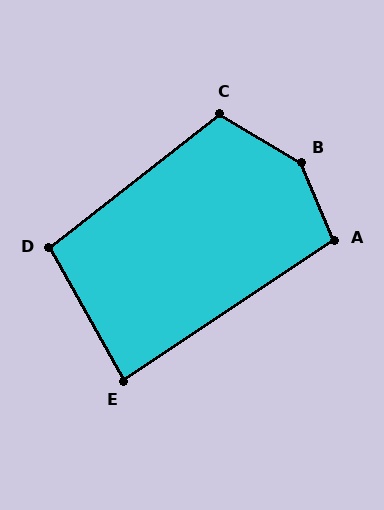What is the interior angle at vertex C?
Approximately 112 degrees (obtuse).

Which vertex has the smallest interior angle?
E, at approximately 86 degrees.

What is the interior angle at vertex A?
Approximately 101 degrees (obtuse).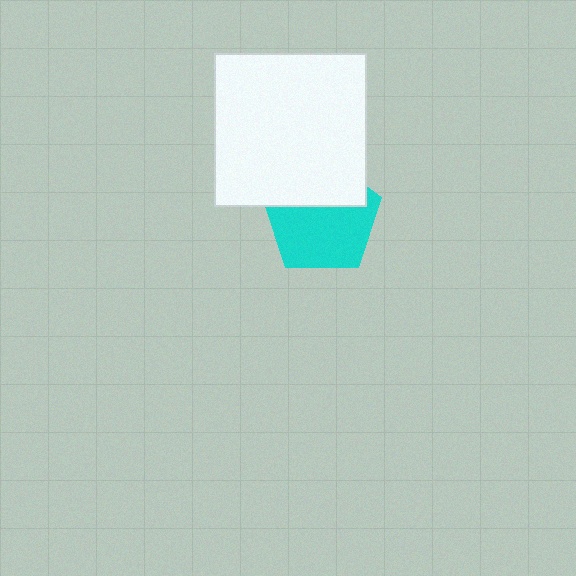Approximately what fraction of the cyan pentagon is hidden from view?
Roughly 38% of the cyan pentagon is hidden behind the white square.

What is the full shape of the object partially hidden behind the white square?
The partially hidden object is a cyan pentagon.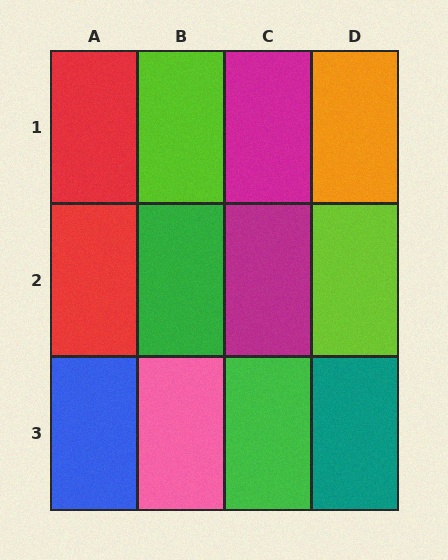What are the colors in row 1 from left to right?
Red, lime, magenta, orange.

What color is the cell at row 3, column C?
Green.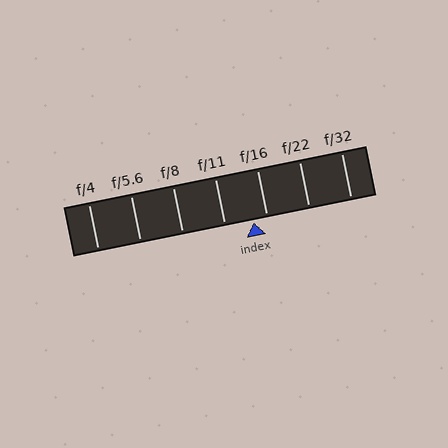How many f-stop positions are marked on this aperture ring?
There are 7 f-stop positions marked.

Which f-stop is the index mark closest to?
The index mark is closest to f/16.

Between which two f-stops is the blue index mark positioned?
The index mark is between f/11 and f/16.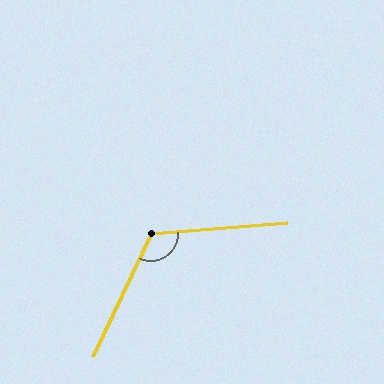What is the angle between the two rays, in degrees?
Approximately 120 degrees.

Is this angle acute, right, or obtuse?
It is obtuse.